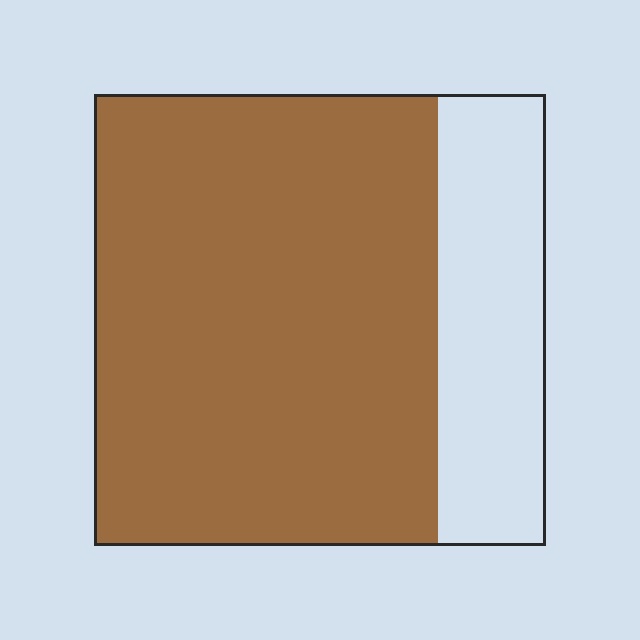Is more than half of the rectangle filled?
Yes.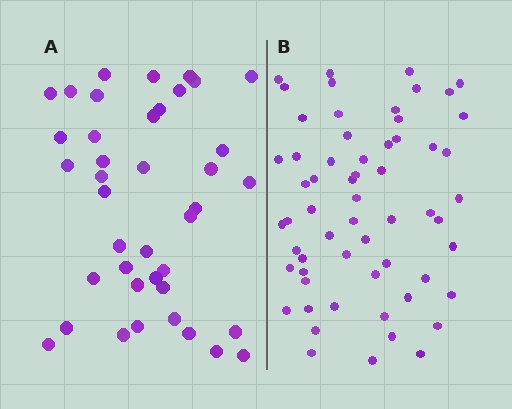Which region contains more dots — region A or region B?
Region B (the right region) has more dots.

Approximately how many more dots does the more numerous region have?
Region B has approximately 20 more dots than region A.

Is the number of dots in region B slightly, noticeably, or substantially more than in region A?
Region B has substantially more. The ratio is roughly 1.5 to 1.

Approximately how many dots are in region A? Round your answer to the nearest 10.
About 40 dots.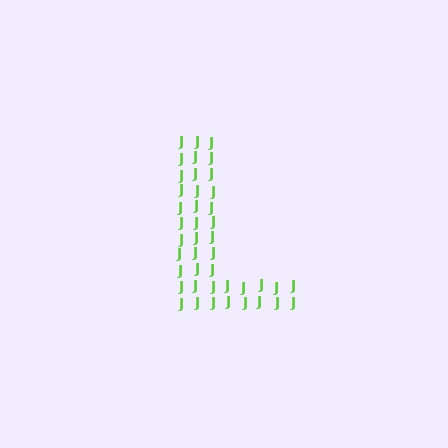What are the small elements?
The small elements are letter J's.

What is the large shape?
The large shape is the letter L.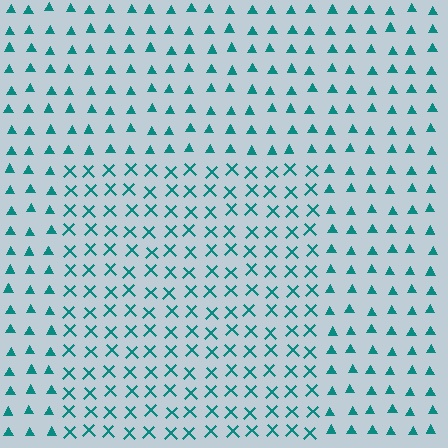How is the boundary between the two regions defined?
The boundary is defined by a change in element shape: X marks inside vs. triangles outside. All elements share the same color and spacing.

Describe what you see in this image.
The image is filled with small teal elements arranged in a uniform grid. A rectangle-shaped region contains X marks, while the surrounding area contains triangles. The boundary is defined purely by the change in element shape.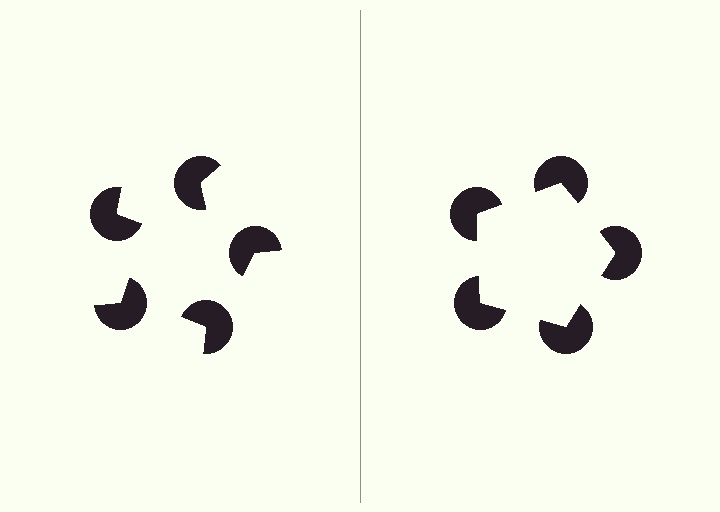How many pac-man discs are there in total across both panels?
10 — 5 on each side.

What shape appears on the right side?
An illusory pentagon.